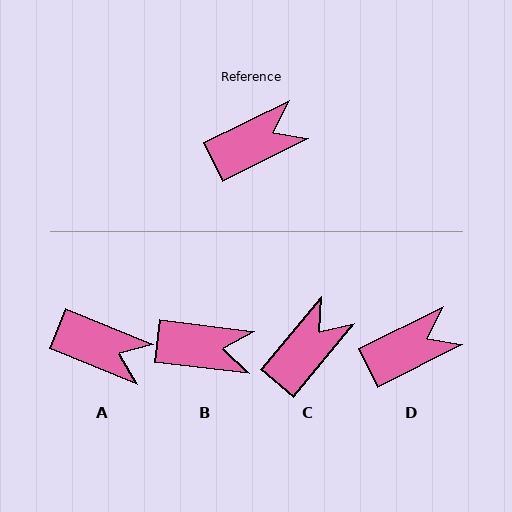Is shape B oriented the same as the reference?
No, it is off by about 33 degrees.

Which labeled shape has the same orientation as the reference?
D.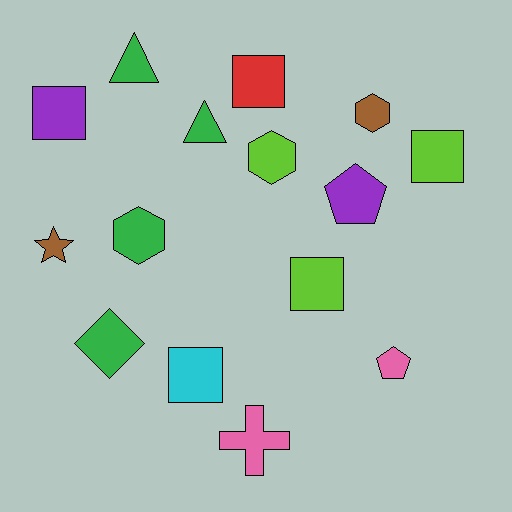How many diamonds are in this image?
There is 1 diamond.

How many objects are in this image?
There are 15 objects.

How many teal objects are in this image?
There are no teal objects.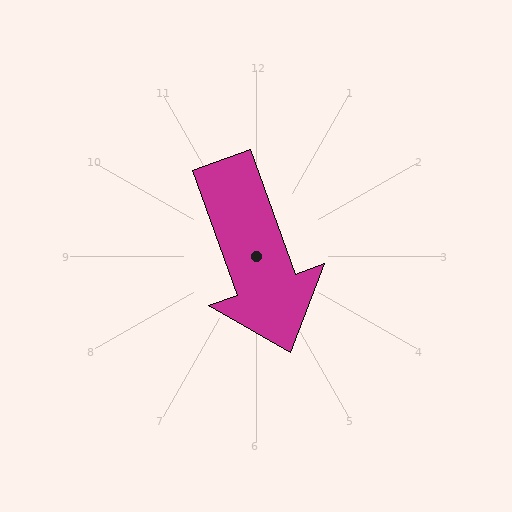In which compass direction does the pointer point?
South.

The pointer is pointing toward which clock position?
Roughly 5 o'clock.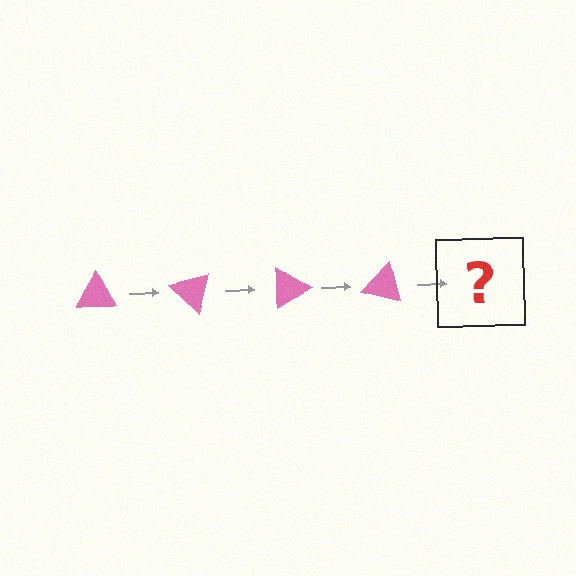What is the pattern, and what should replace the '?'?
The pattern is that the triangle rotates 45 degrees each step. The '?' should be a pink triangle rotated 180 degrees.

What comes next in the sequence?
The next element should be a pink triangle rotated 180 degrees.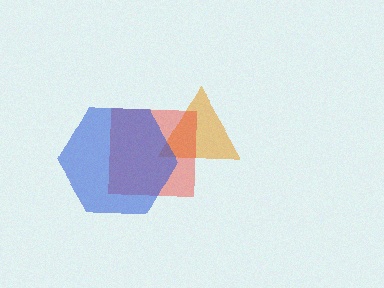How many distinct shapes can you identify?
There are 3 distinct shapes: an orange triangle, a red square, a blue hexagon.